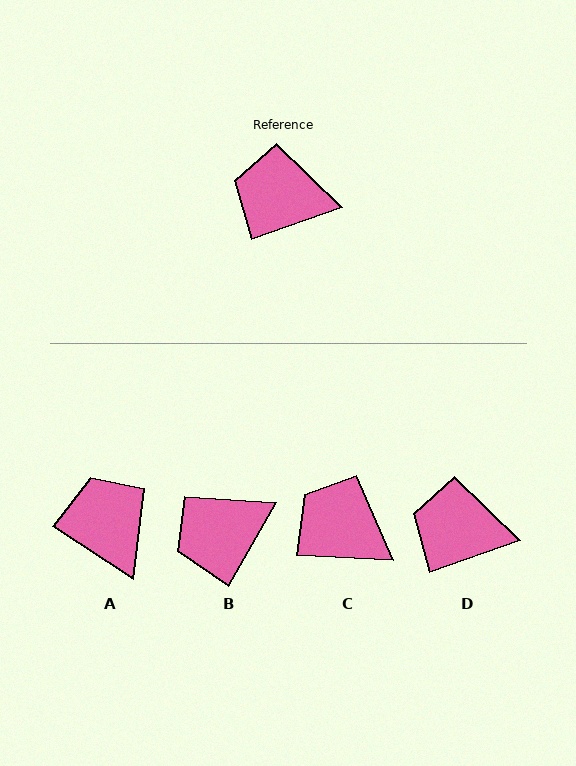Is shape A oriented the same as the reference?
No, it is off by about 53 degrees.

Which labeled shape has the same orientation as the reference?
D.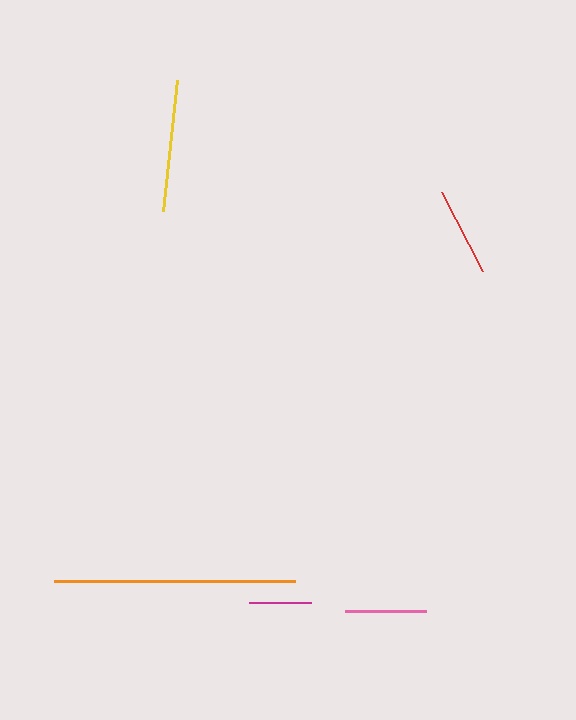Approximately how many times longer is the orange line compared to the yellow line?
The orange line is approximately 1.8 times the length of the yellow line.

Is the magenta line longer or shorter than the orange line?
The orange line is longer than the magenta line.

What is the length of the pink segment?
The pink segment is approximately 82 pixels long.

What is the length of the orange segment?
The orange segment is approximately 241 pixels long.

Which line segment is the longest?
The orange line is the longest at approximately 241 pixels.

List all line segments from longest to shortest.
From longest to shortest: orange, yellow, red, pink, magenta.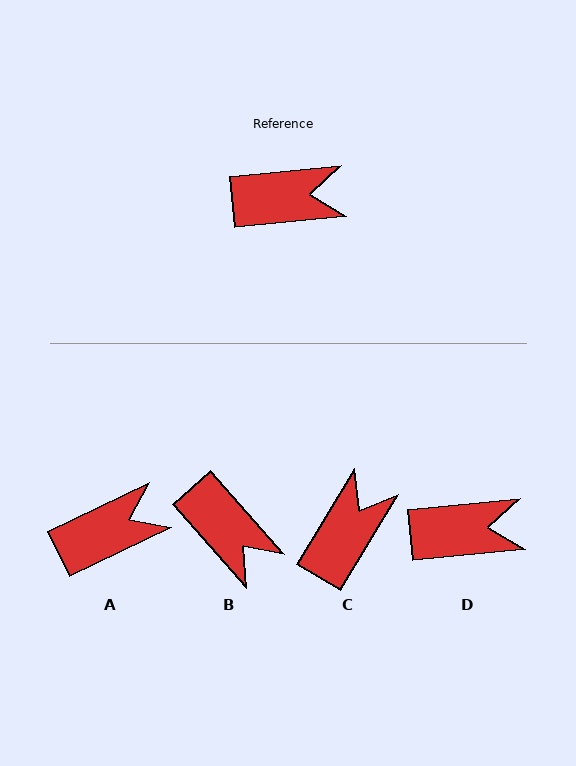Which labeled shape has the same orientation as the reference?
D.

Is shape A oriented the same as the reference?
No, it is off by about 20 degrees.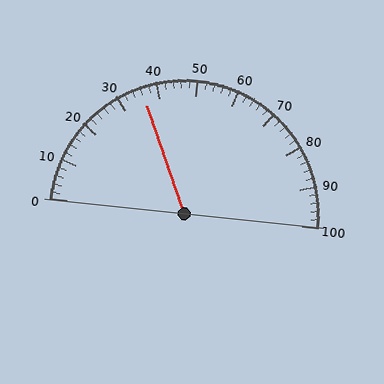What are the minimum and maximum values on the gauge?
The gauge ranges from 0 to 100.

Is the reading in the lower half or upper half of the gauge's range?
The reading is in the lower half of the range (0 to 100).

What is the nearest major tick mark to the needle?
The nearest major tick mark is 40.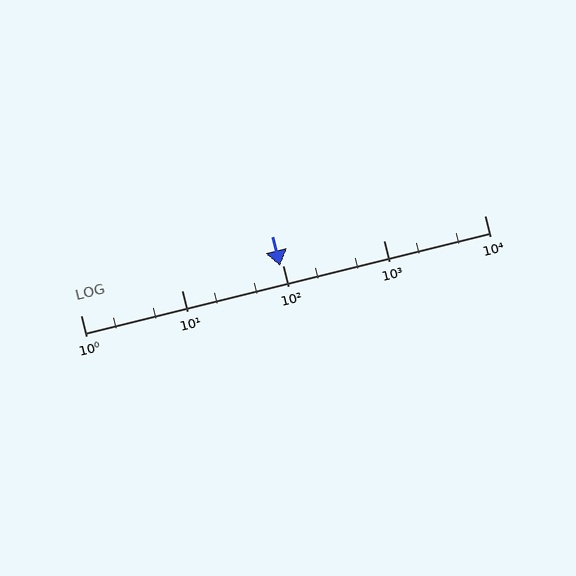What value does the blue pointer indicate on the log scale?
The pointer indicates approximately 95.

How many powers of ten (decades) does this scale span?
The scale spans 4 decades, from 1 to 10000.